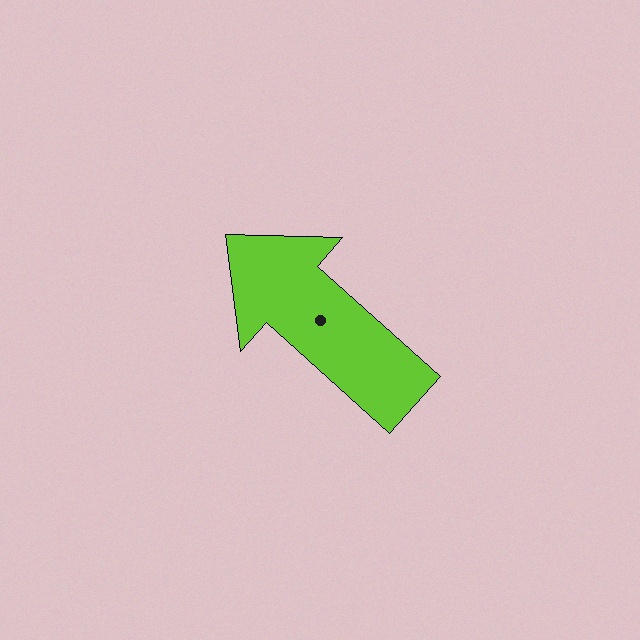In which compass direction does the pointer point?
Northwest.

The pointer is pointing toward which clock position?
Roughly 10 o'clock.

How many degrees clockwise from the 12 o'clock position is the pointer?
Approximately 312 degrees.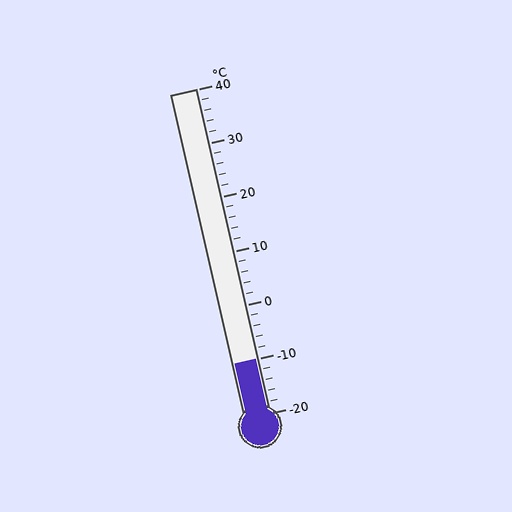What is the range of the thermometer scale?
The thermometer scale ranges from -20°C to 40°C.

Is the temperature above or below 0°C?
The temperature is below 0°C.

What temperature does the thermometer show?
The thermometer shows approximately -10°C.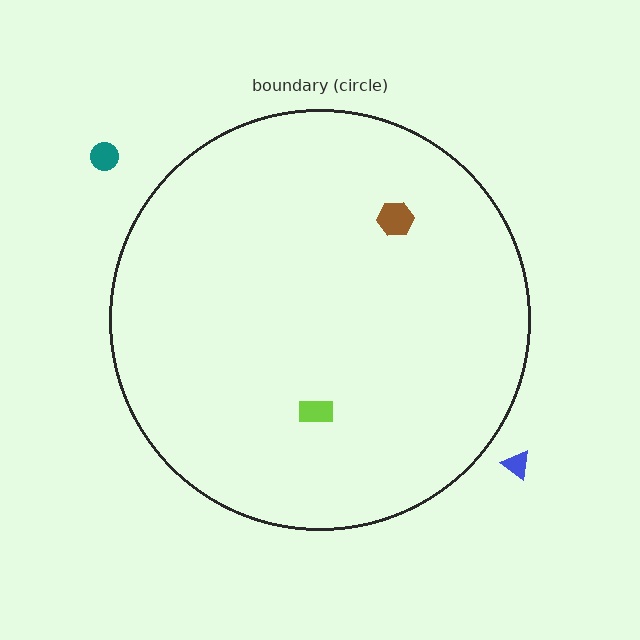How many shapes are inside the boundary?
2 inside, 2 outside.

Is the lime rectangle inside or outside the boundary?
Inside.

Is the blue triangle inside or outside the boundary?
Outside.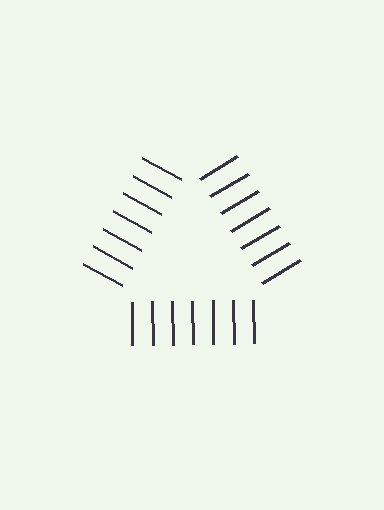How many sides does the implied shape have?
3 sides — the line-ends trace a triangle.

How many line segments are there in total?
21 — 7 along each of the 3 edges.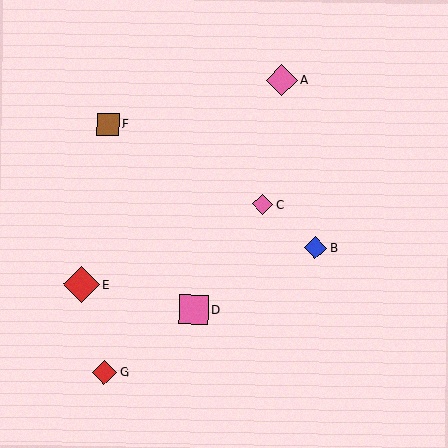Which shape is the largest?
The red diamond (labeled E) is the largest.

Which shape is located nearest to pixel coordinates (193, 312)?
The pink square (labeled D) at (193, 309) is nearest to that location.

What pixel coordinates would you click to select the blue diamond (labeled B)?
Click at (315, 248) to select the blue diamond B.